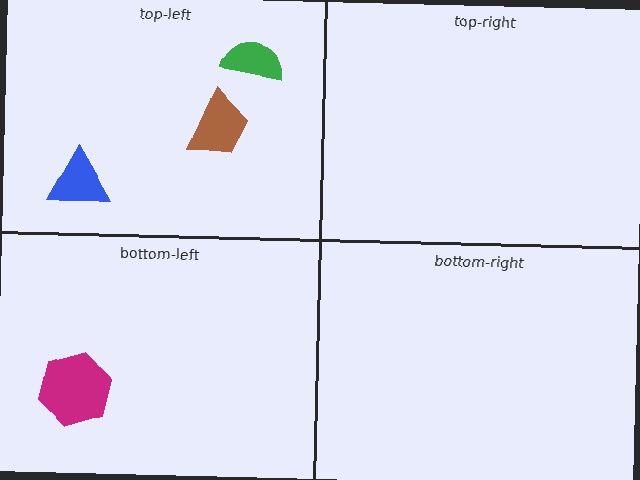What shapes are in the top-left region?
The green semicircle, the blue triangle, the brown trapezoid.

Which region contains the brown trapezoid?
The top-left region.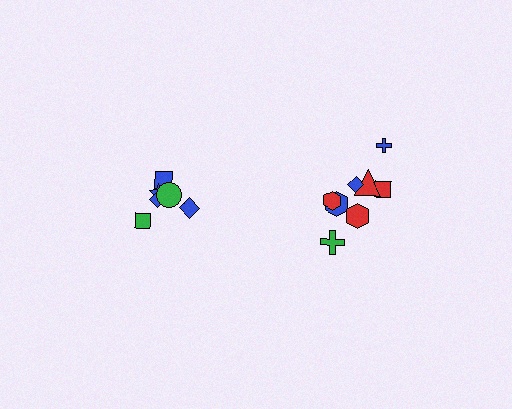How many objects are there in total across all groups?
There are 14 objects.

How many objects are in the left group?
There are 6 objects.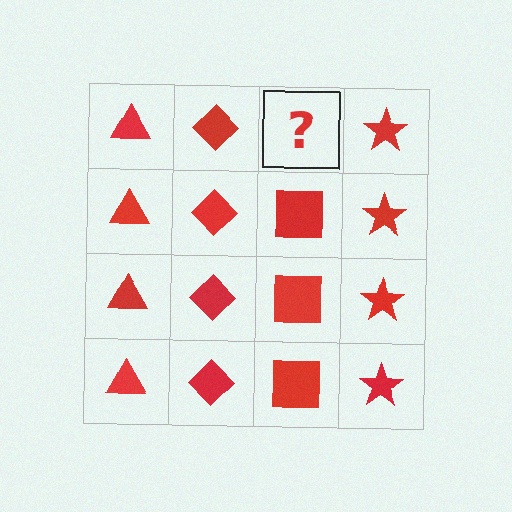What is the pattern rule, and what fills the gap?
The rule is that each column has a consistent shape. The gap should be filled with a red square.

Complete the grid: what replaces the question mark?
The question mark should be replaced with a red square.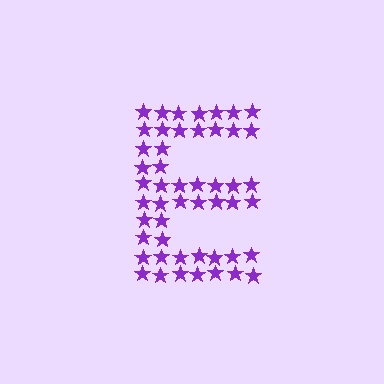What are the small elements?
The small elements are stars.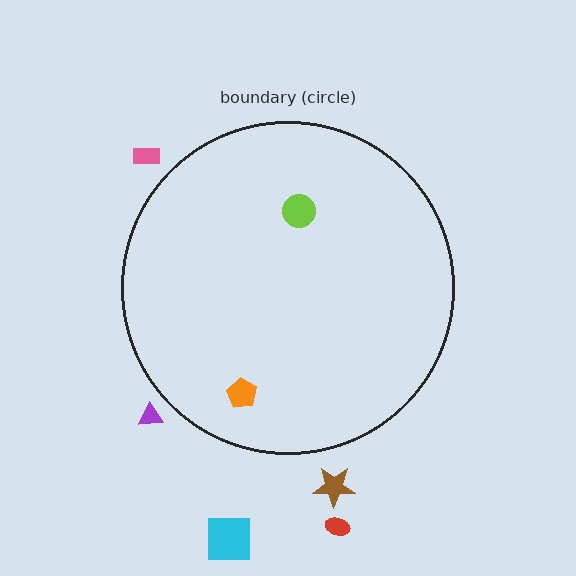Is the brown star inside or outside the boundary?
Outside.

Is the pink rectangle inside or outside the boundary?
Outside.